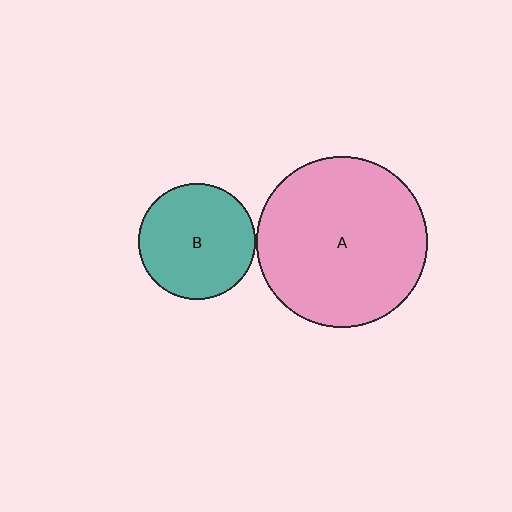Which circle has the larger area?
Circle A (pink).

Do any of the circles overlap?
No, none of the circles overlap.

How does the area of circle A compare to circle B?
Approximately 2.2 times.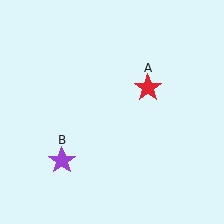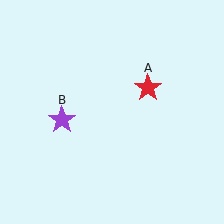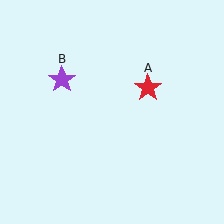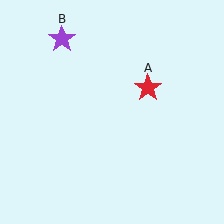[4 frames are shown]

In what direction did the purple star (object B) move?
The purple star (object B) moved up.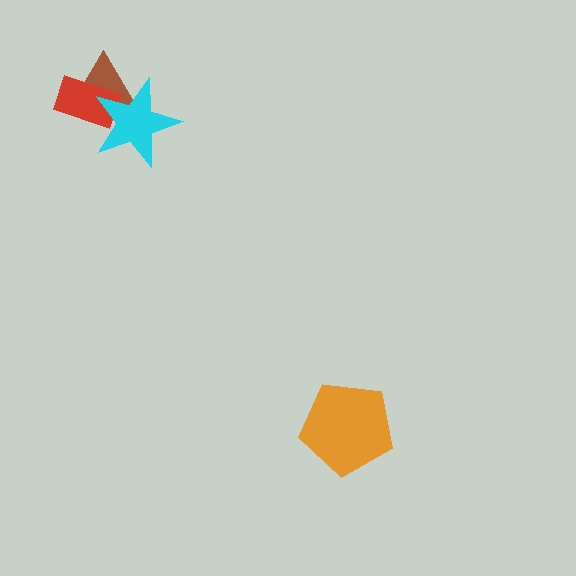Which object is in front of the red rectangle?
The cyan star is in front of the red rectangle.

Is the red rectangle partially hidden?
Yes, it is partially covered by another shape.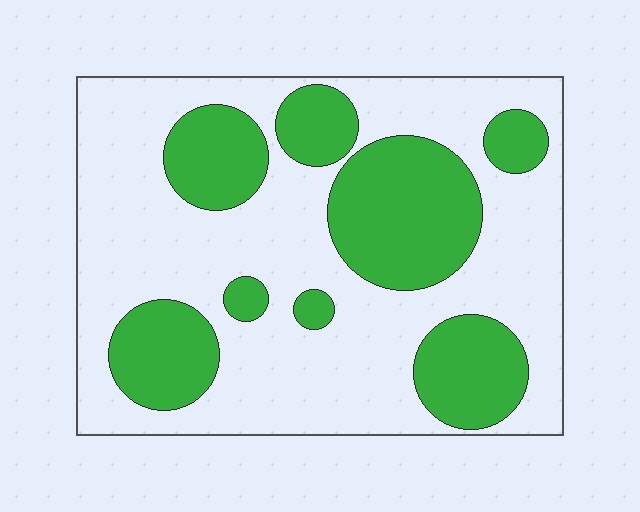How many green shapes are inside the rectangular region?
8.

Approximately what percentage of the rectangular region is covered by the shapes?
Approximately 35%.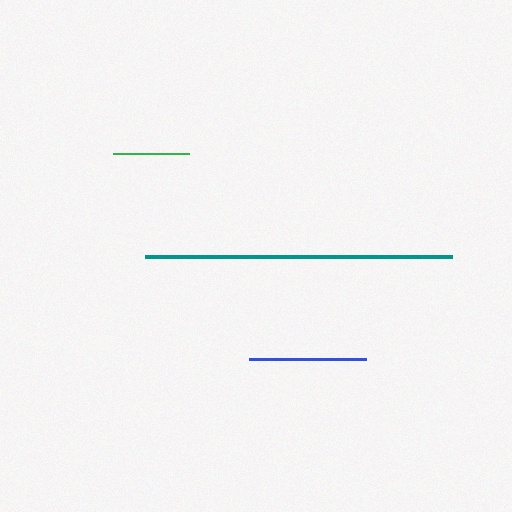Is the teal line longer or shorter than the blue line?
The teal line is longer than the blue line.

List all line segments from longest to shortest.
From longest to shortest: teal, blue, green.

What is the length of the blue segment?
The blue segment is approximately 117 pixels long.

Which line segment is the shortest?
The green line is the shortest at approximately 76 pixels.